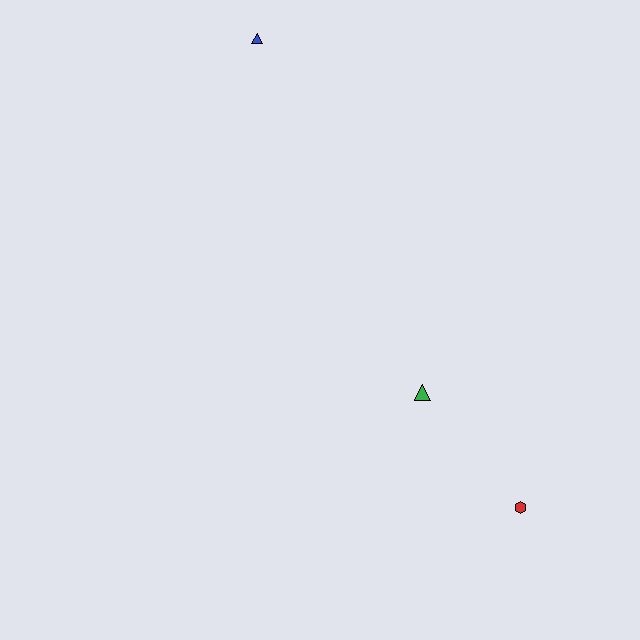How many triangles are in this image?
There are 2 triangles.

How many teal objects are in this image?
There are no teal objects.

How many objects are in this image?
There are 3 objects.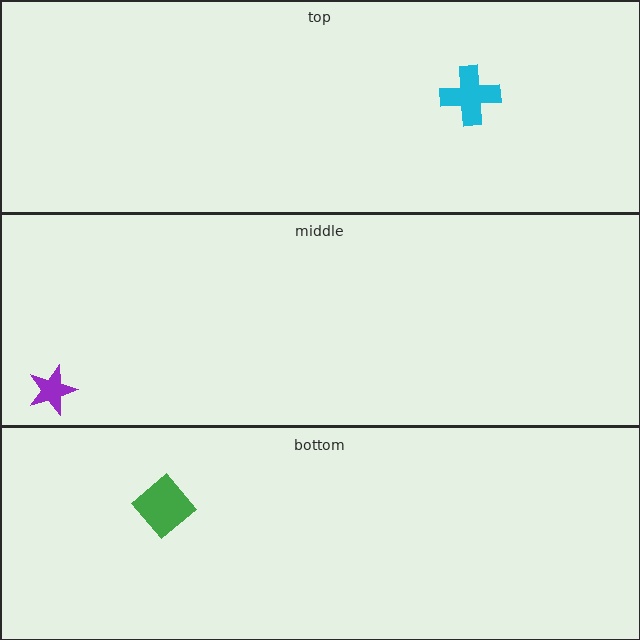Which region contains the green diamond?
The bottom region.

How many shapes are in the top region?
1.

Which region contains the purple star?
The middle region.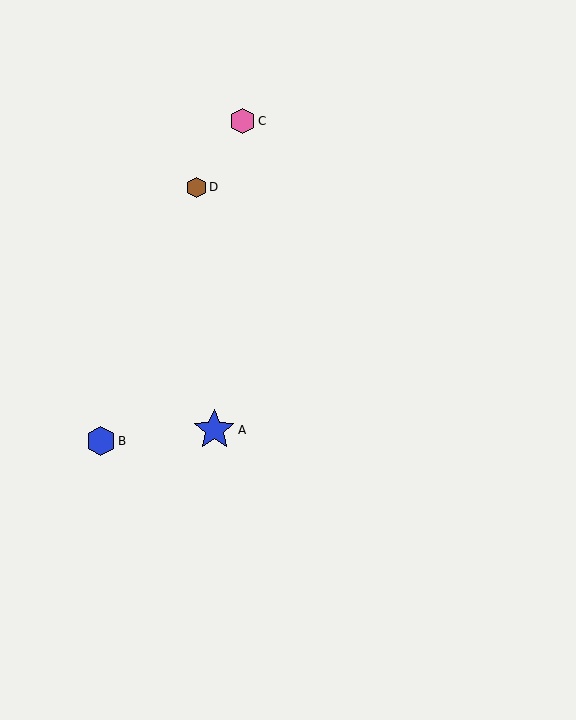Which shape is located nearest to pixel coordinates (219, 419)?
The blue star (labeled A) at (214, 430) is nearest to that location.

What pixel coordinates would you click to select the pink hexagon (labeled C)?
Click at (242, 121) to select the pink hexagon C.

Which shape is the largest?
The blue star (labeled A) is the largest.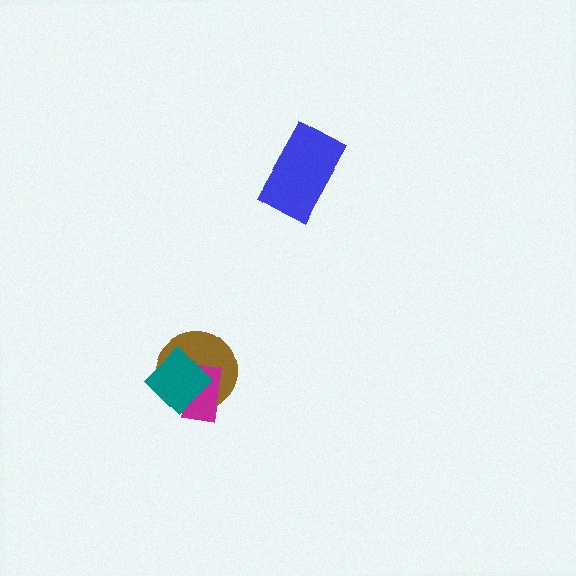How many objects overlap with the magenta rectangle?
2 objects overlap with the magenta rectangle.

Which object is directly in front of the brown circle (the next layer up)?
The magenta rectangle is directly in front of the brown circle.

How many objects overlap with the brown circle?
2 objects overlap with the brown circle.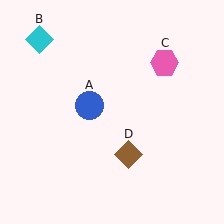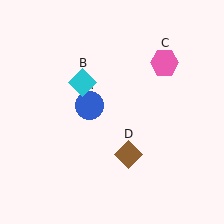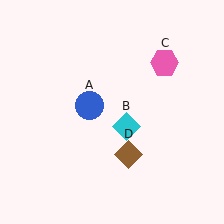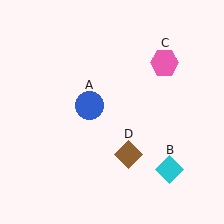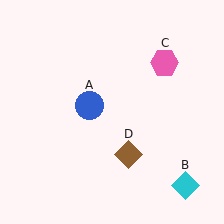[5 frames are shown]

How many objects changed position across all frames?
1 object changed position: cyan diamond (object B).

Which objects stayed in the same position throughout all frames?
Blue circle (object A) and pink hexagon (object C) and brown diamond (object D) remained stationary.